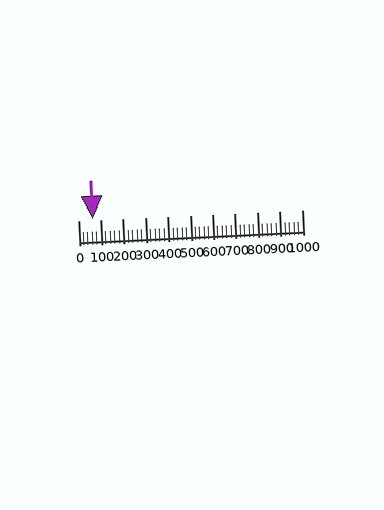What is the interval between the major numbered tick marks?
The major tick marks are spaced 100 units apart.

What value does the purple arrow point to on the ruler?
The purple arrow points to approximately 65.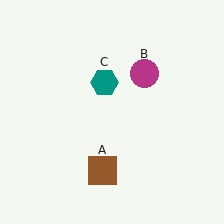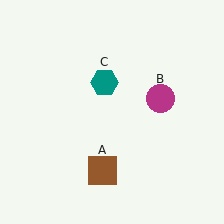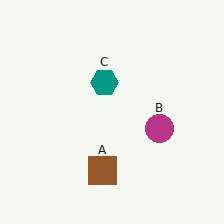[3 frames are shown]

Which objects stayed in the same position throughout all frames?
Brown square (object A) and teal hexagon (object C) remained stationary.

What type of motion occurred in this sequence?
The magenta circle (object B) rotated clockwise around the center of the scene.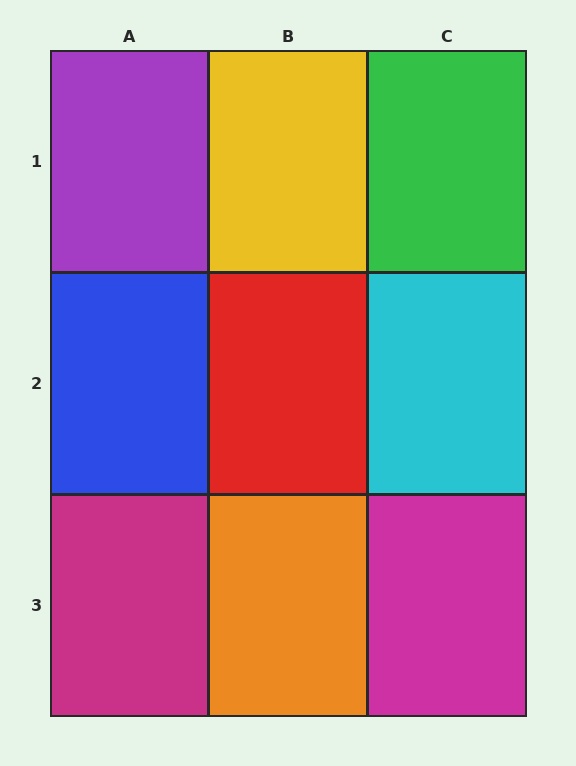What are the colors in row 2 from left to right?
Blue, red, cyan.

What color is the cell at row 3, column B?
Orange.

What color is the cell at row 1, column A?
Purple.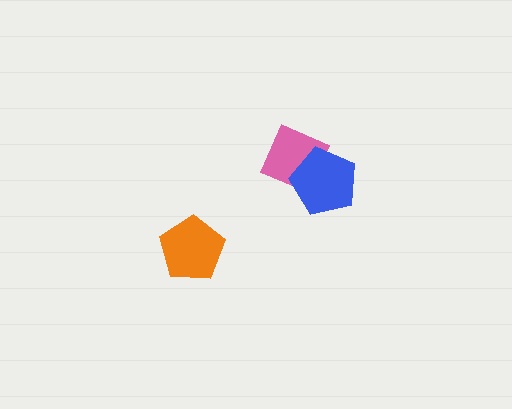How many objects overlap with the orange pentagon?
0 objects overlap with the orange pentagon.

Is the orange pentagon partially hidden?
No, no other shape covers it.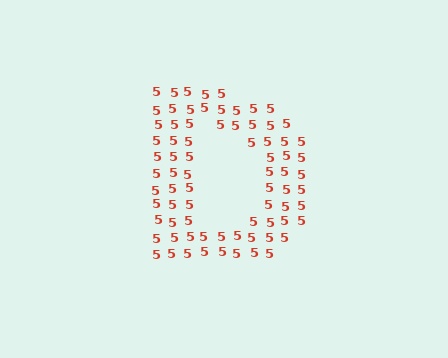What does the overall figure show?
The overall figure shows the letter D.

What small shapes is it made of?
It is made of small digit 5's.